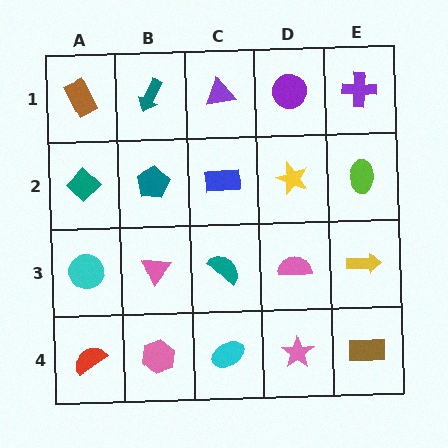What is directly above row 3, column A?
A teal diamond.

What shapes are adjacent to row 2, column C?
A purple triangle (row 1, column C), a teal semicircle (row 3, column C), a teal pentagon (row 2, column B), a yellow star (row 2, column D).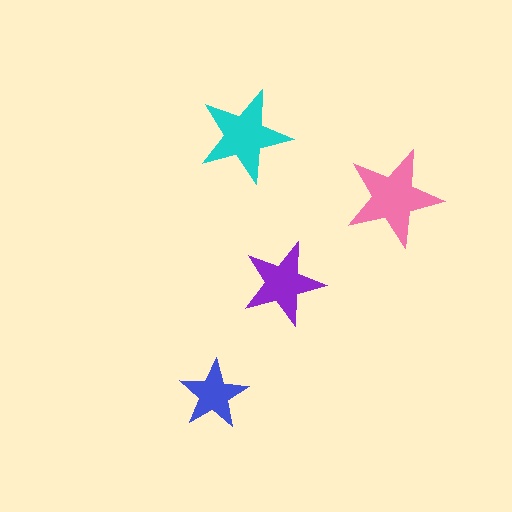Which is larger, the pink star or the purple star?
The pink one.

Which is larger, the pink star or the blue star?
The pink one.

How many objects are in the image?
There are 4 objects in the image.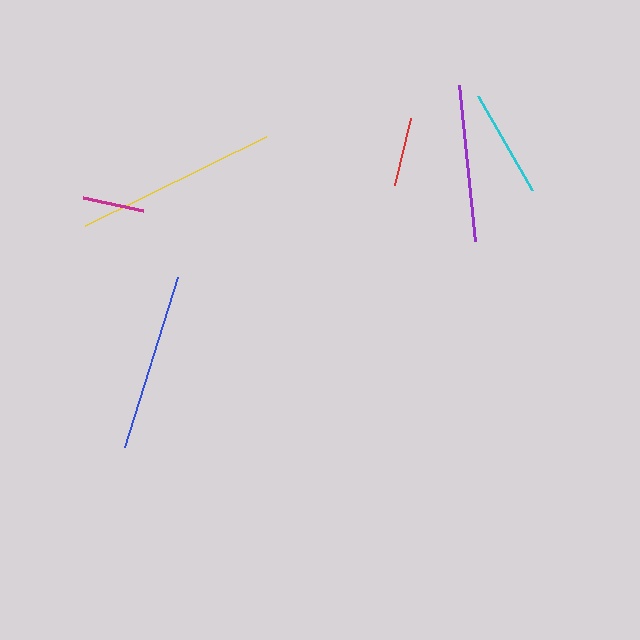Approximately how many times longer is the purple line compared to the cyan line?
The purple line is approximately 1.5 times the length of the cyan line.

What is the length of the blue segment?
The blue segment is approximately 178 pixels long.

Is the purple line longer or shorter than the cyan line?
The purple line is longer than the cyan line.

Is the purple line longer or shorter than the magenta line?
The purple line is longer than the magenta line.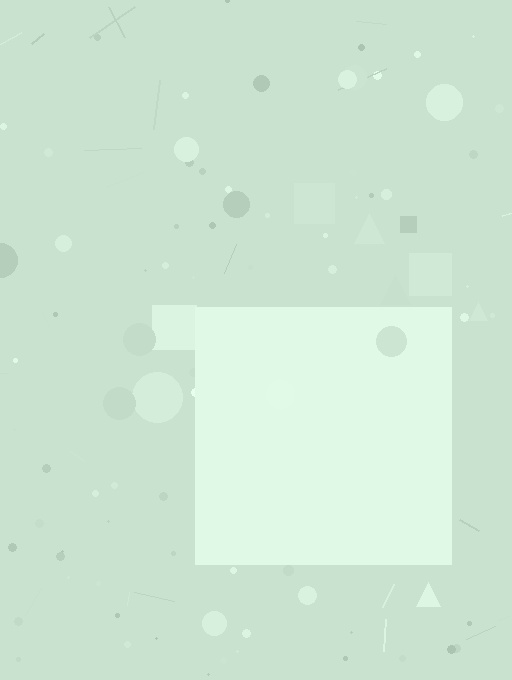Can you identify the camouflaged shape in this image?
The camouflaged shape is a square.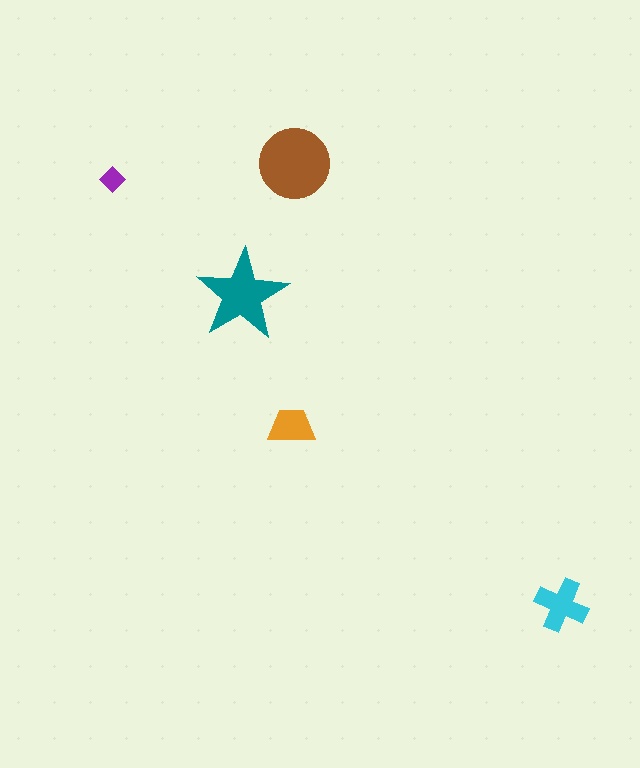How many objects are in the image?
There are 5 objects in the image.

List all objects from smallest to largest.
The purple diamond, the orange trapezoid, the cyan cross, the teal star, the brown circle.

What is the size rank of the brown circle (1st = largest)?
1st.